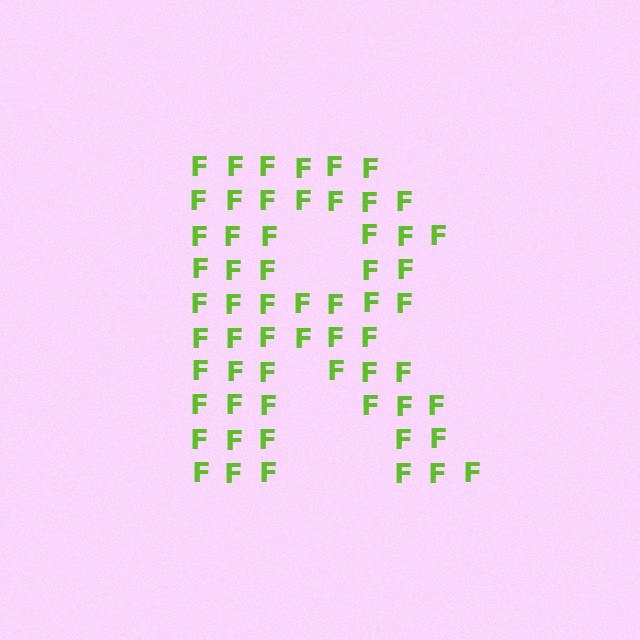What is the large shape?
The large shape is the letter R.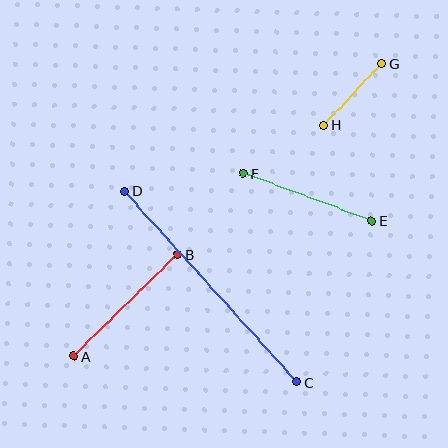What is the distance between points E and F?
The distance is approximately 137 pixels.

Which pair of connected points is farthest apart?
Points C and D are farthest apart.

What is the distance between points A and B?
The distance is approximately 146 pixels.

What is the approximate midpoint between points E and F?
The midpoint is at approximately (308, 197) pixels.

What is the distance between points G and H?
The distance is approximately 84 pixels.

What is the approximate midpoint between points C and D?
The midpoint is at approximately (211, 287) pixels.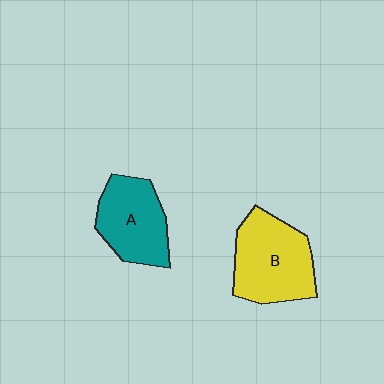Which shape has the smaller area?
Shape A (teal).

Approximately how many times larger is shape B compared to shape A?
Approximately 1.2 times.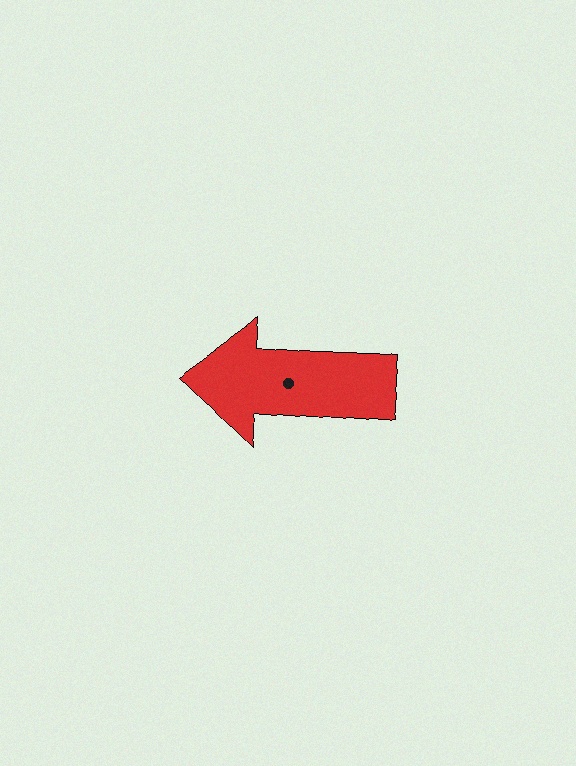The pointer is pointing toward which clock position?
Roughly 9 o'clock.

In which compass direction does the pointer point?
West.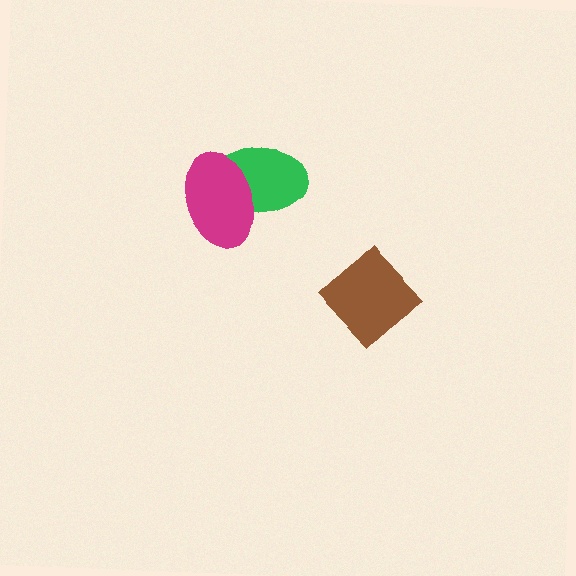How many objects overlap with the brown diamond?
0 objects overlap with the brown diamond.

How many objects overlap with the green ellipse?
1 object overlaps with the green ellipse.